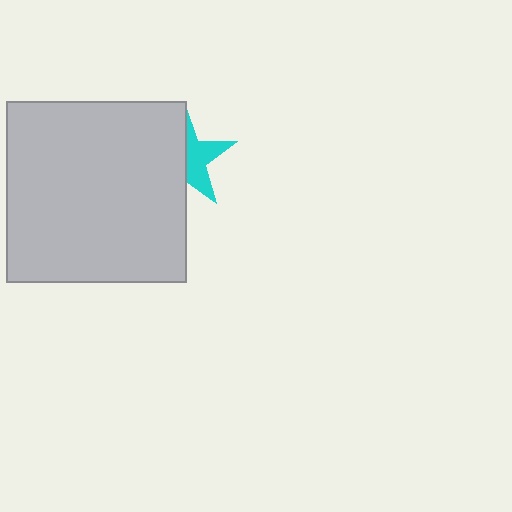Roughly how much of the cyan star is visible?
A small part of it is visible (roughly 43%).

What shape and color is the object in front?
The object in front is a light gray square.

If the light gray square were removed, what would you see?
You would see the complete cyan star.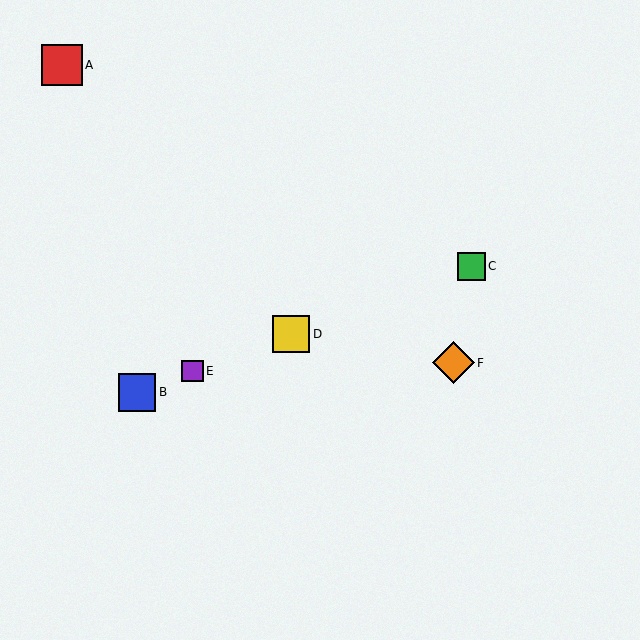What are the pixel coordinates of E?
Object E is at (193, 371).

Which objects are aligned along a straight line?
Objects B, C, D, E are aligned along a straight line.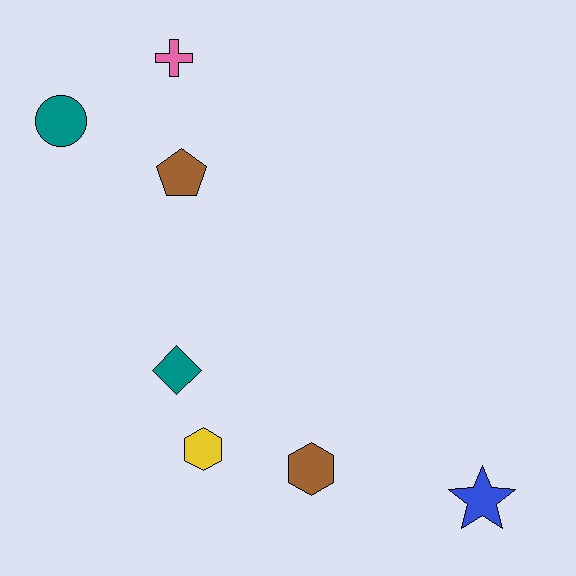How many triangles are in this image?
There are no triangles.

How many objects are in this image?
There are 7 objects.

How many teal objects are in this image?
There are 2 teal objects.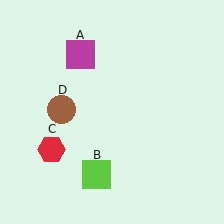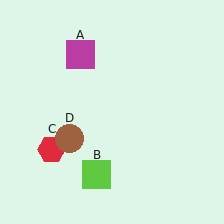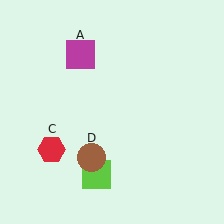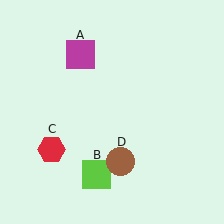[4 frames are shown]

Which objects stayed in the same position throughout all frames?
Magenta square (object A) and lime square (object B) and red hexagon (object C) remained stationary.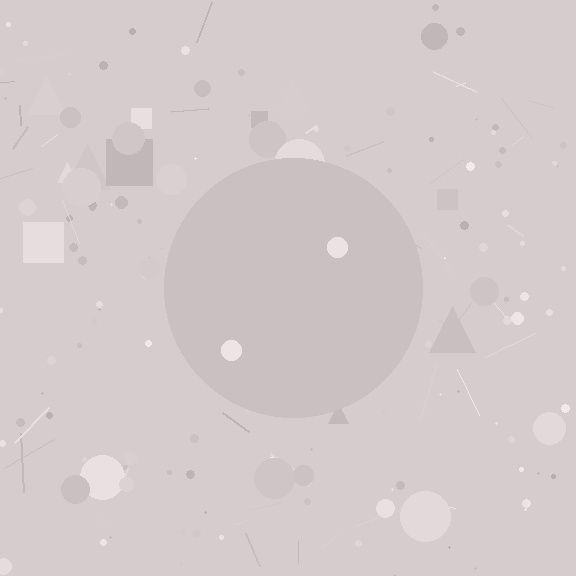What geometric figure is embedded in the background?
A circle is embedded in the background.